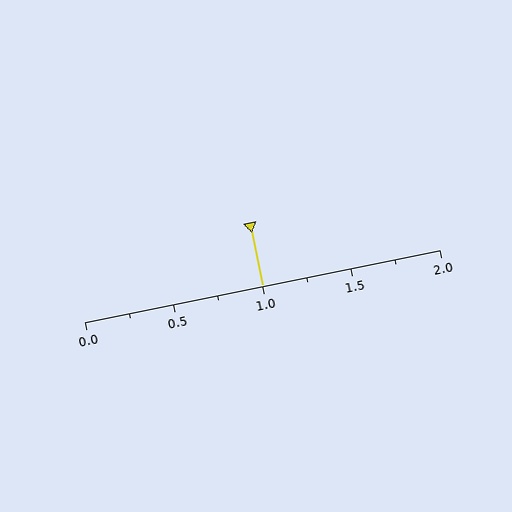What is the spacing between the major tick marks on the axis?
The major ticks are spaced 0.5 apart.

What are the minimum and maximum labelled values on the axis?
The axis runs from 0.0 to 2.0.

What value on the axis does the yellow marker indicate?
The marker indicates approximately 1.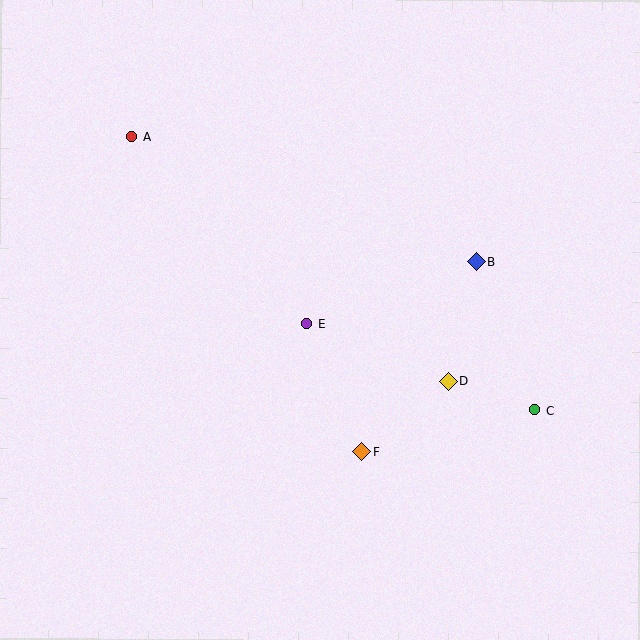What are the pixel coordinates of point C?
Point C is at (535, 410).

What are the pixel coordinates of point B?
Point B is at (477, 262).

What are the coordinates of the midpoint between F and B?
The midpoint between F and B is at (419, 357).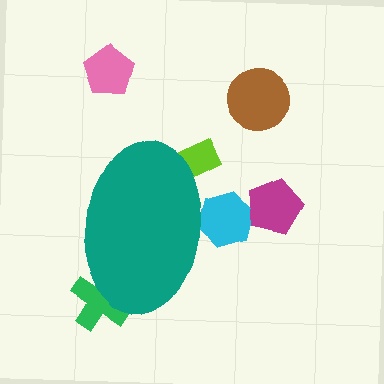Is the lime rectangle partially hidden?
Yes, the lime rectangle is partially hidden behind the teal ellipse.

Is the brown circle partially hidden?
No, the brown circle is fully visible.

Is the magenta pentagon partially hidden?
No, the magenta pentagon is fully visible.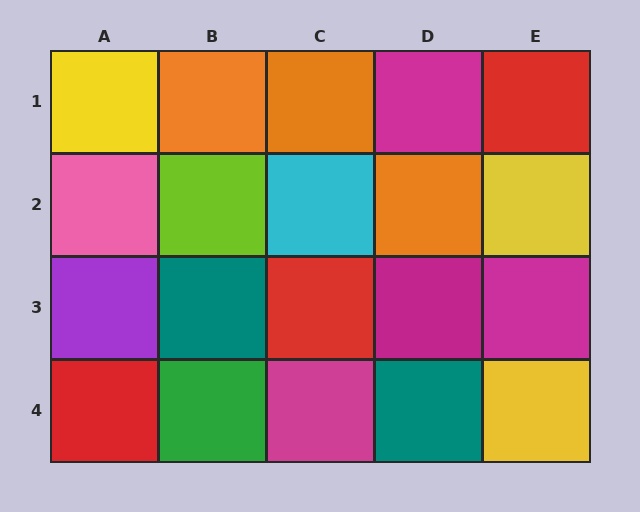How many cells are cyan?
1 cell is cyan.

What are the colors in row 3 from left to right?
Purple, teal, red, magenta, magenta.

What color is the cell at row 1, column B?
Orange.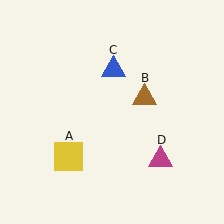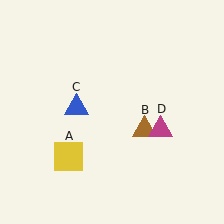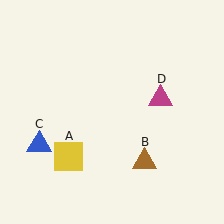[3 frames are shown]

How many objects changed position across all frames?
3 objects changed position: brown triangle (object B), blue triangle (object C), magenta triangle (object D).